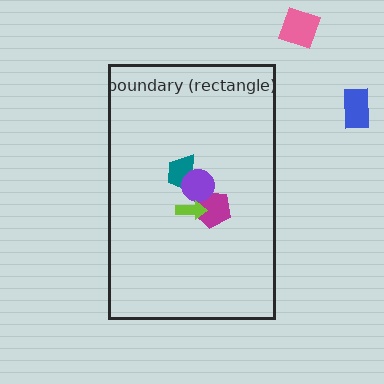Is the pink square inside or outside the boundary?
Outside.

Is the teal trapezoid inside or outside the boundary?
Inside.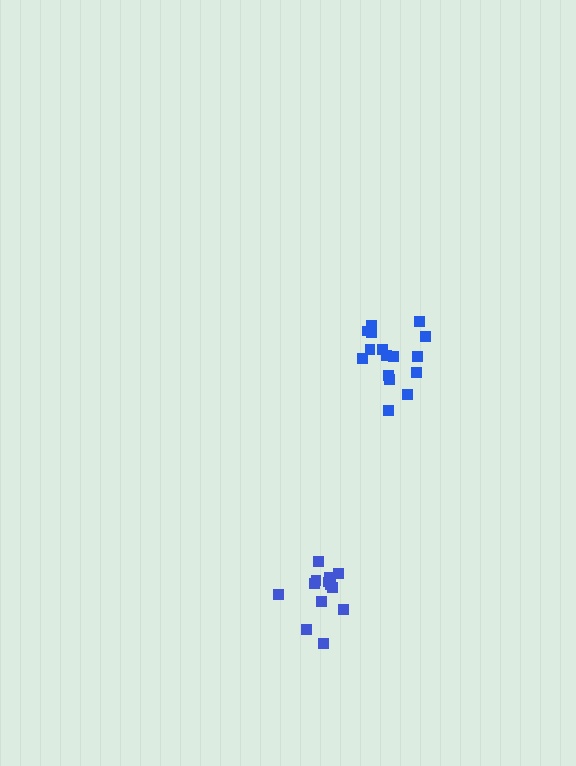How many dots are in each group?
Group 1: 16 dots, Group 2: 15 dots (31 total).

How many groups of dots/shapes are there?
There are 2 groups.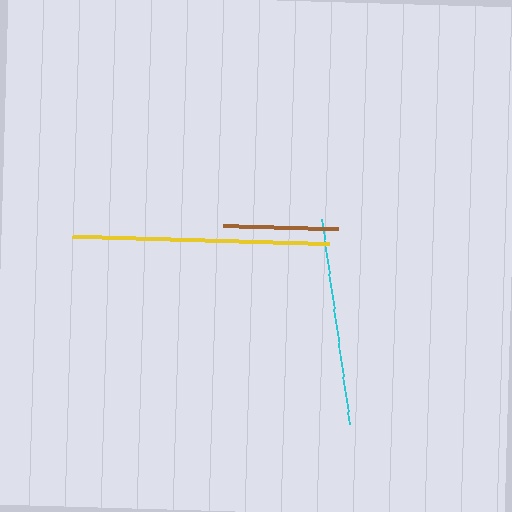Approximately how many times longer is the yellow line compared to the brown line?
The yellow line is approximately 2.2 times the length of the brown line.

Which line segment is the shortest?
The brown line is the shortest at approximately 114 pixels.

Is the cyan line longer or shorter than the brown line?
The cyan line is longer than the brown line.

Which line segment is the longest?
The yellow line is the longest at approximately 257 pixels.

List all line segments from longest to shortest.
From longest to shortest: yellow, cyan, brown.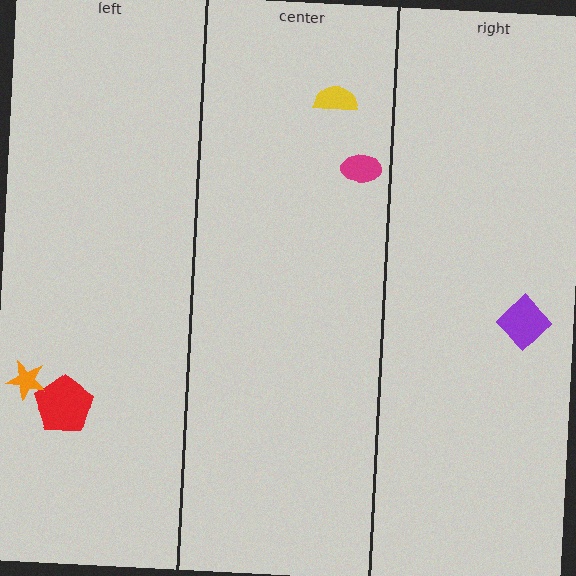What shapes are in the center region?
The magenta ellipse, the yellow semicircle.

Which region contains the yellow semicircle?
The center region.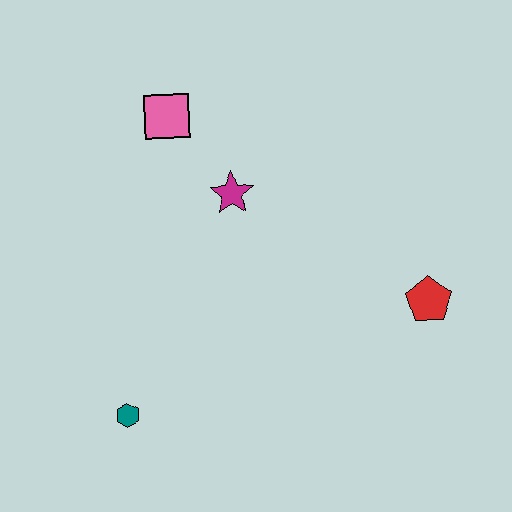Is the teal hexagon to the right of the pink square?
No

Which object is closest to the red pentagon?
The magenta star is closest to the red pentagon.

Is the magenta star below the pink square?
Yes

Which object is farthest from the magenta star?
The teal hexagon is farthest from the magenta star.